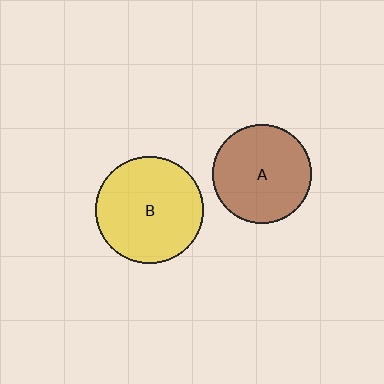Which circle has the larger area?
Circle B (yellow).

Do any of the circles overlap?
No, none of the circles overlap.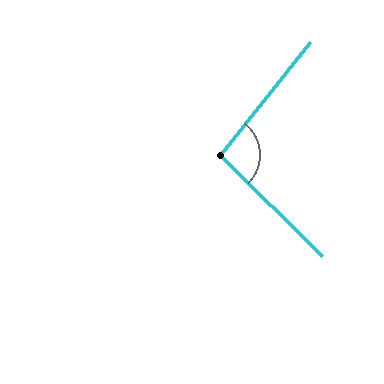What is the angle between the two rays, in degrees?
Approximately 96 degrees.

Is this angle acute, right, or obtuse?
It is obtuse.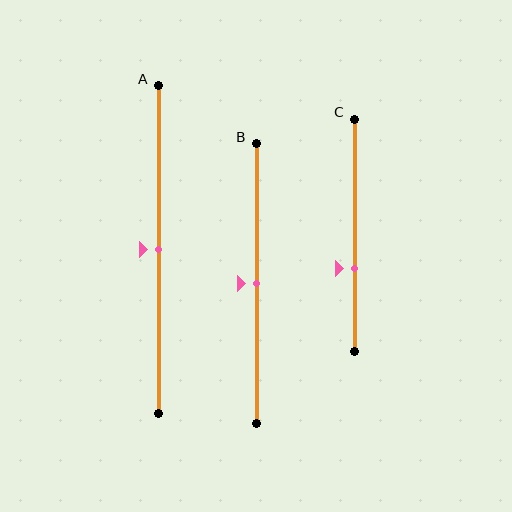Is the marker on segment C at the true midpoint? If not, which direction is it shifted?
No, the marker on segment C is shifted downward by about 14% of the segment length.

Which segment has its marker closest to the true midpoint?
Segment A has its marker closest to the true midpoint.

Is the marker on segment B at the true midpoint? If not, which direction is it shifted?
Yes, the marker on segment B is at the true midpoint.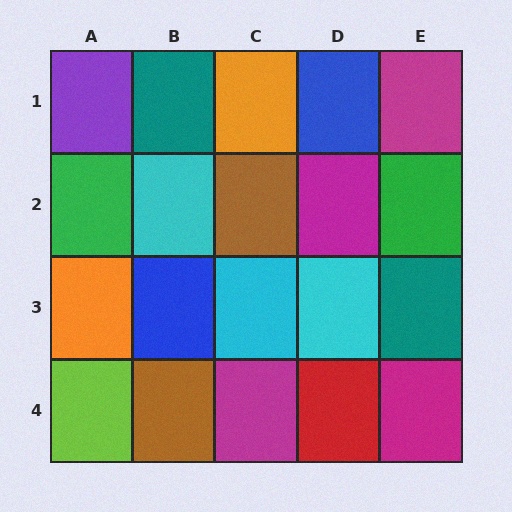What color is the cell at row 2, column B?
Cyan.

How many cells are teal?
2 cells are teal.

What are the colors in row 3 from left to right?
Orange, blue, cyan, cyan, teal.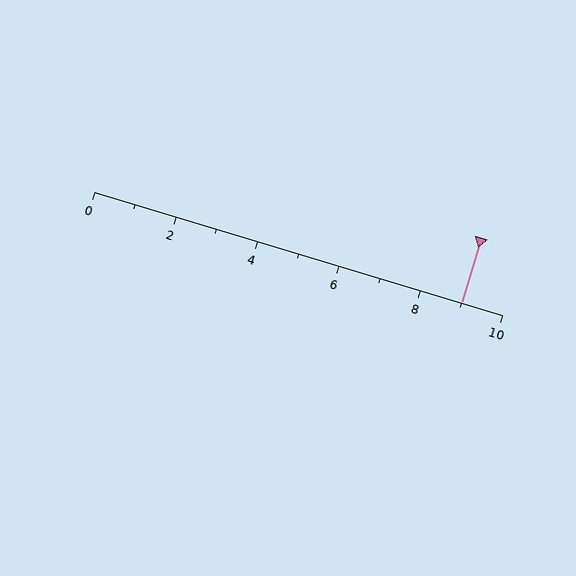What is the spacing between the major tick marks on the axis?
The major ticks are spaced 2 apart.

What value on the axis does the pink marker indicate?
The marker indicates approximately 9.